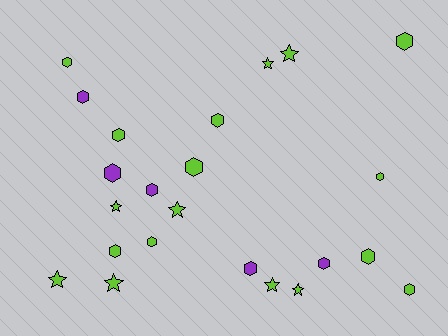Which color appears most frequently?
Lime, with 18 objects.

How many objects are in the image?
There are 23 objects.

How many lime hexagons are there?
There are 10 lime hexagons.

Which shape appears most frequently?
Hexagon, with 15 objects.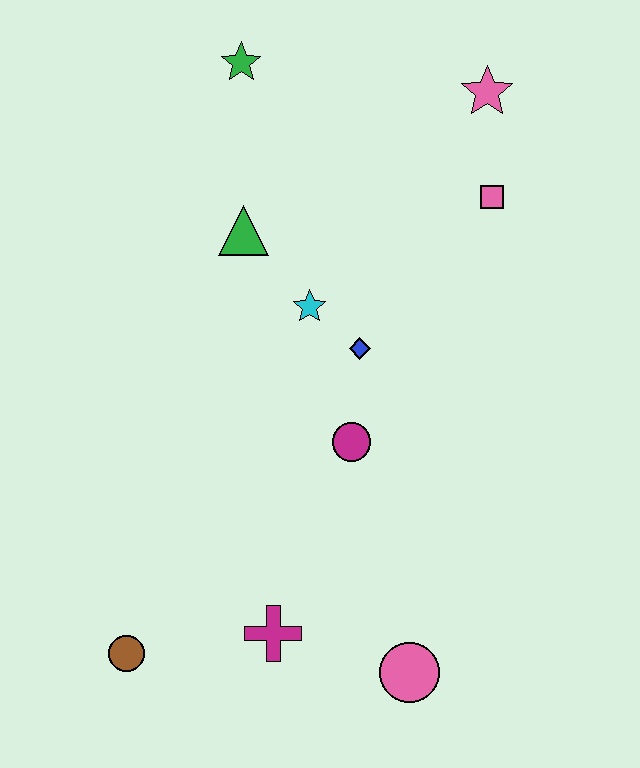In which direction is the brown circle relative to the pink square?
The brown circle is below the pink square.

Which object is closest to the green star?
The green triangle is closest to the green star.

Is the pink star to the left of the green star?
No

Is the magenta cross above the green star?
No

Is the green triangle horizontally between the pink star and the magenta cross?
No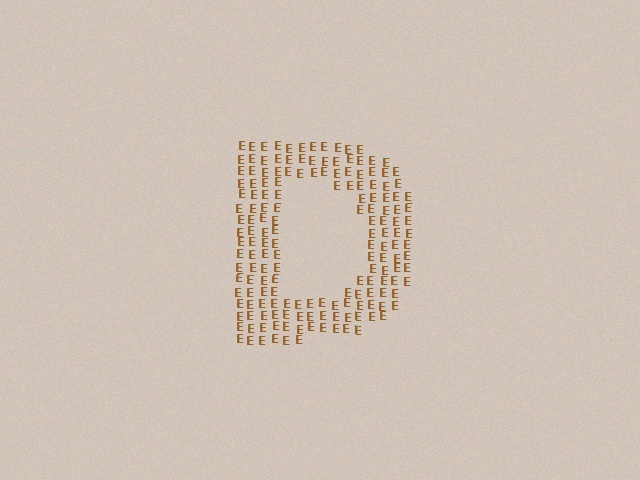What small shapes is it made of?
It is made of small letter E's.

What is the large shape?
The large shape is the letter D.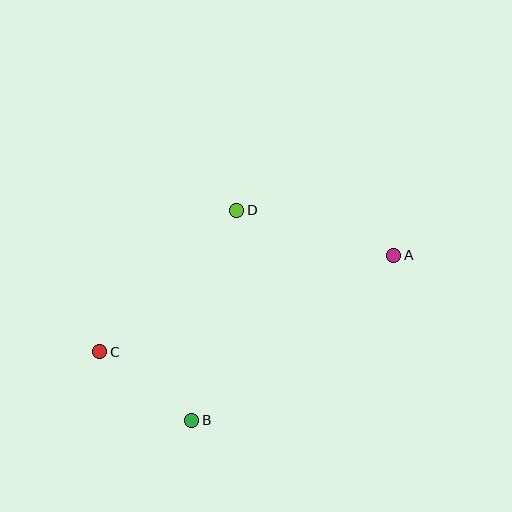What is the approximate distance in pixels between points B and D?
The distance between B and D is approximately 215 pixels.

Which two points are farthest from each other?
Points A and C are farthest from each other.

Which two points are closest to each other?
Points B and C are closest to each other.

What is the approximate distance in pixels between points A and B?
The distance between A and B is approximately 261 pixels.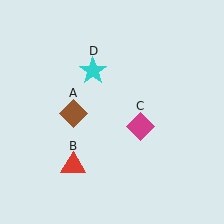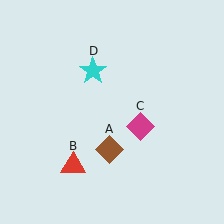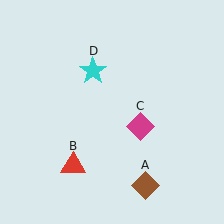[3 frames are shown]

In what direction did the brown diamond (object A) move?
The brown diamond (object A) moved down and to the right.